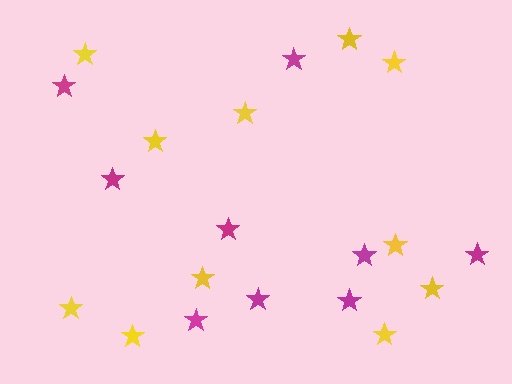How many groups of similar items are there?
There are 2 groups: one group of yellow stars (11) and one group of magenta stars (9).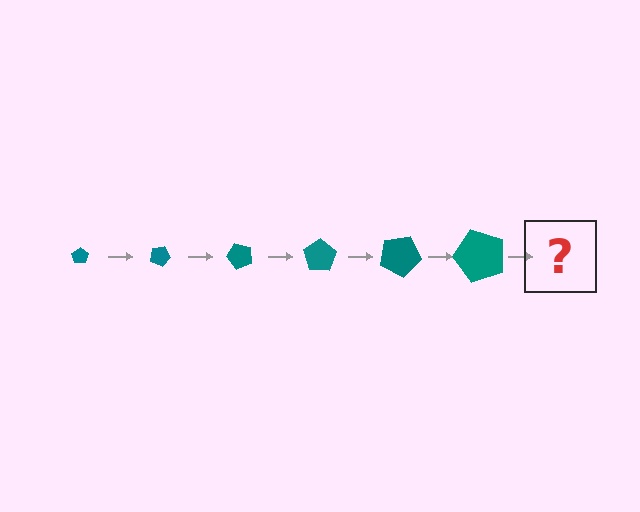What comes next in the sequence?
The next element should be a pentagon, larger than the previous one and rotated 150 degrees from the start.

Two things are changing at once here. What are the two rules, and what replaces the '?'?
The two rules are that the pentagon grows larger each step and it rotates 25 degrees each step. The '?' should be a pentagon, larger than the previous one and rotated 150 degrees from the start.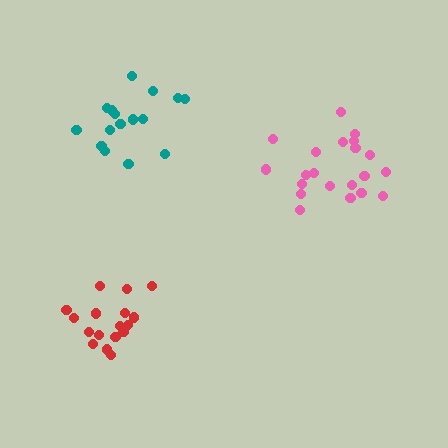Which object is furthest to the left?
The red cluster is leftmost.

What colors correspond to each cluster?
The clusters are colored: red, teal, pink.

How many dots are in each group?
Group 1: 17 dots, Group 2: 16 dots, Group 3: 21 dots (54 total).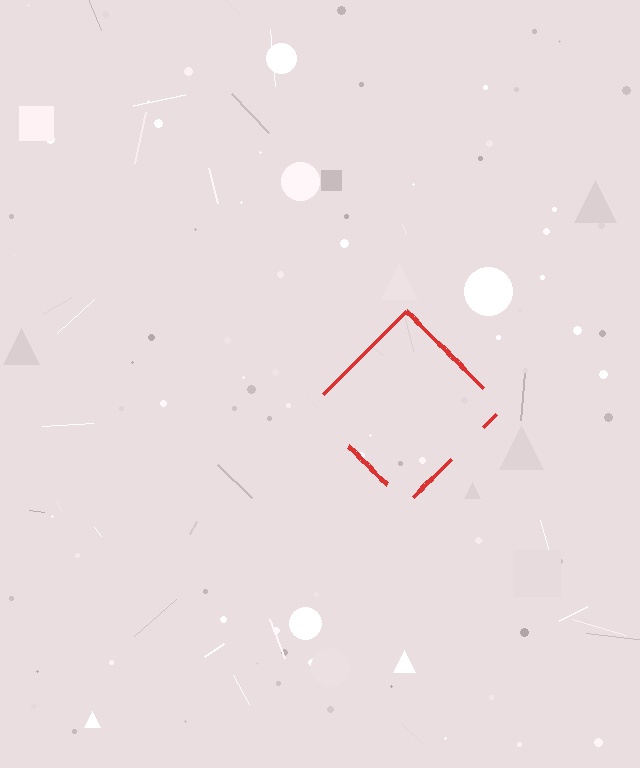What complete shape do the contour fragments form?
The contour fragments form a diamond.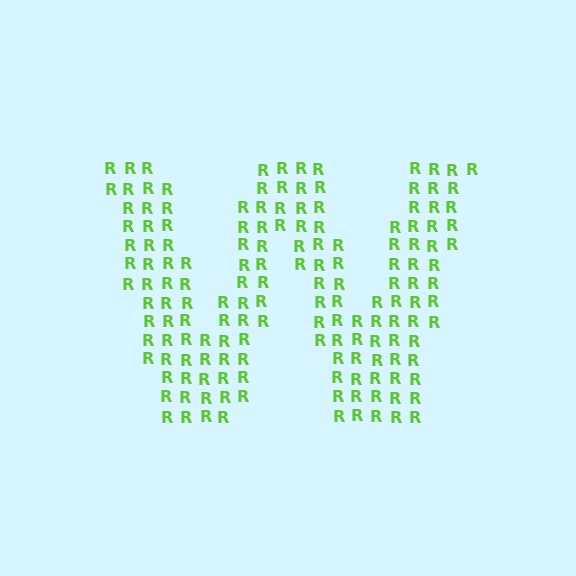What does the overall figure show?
The overall figure shows the letter W.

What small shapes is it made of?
It is made of small letter R's.